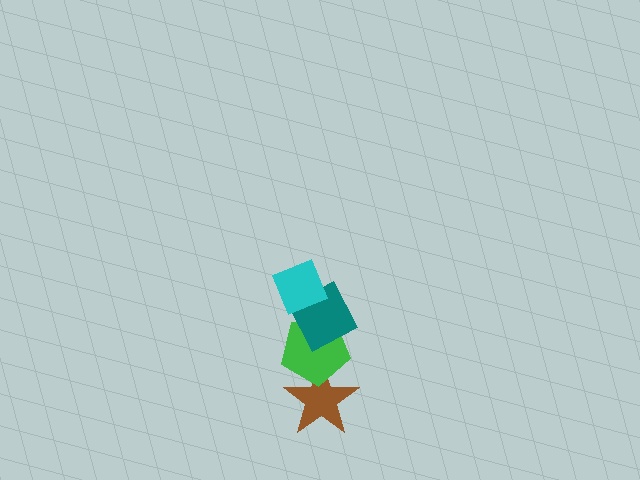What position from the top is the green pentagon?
The green pentagon is 3rd from the top.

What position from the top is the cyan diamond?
The cyan diamond is 1st from the top.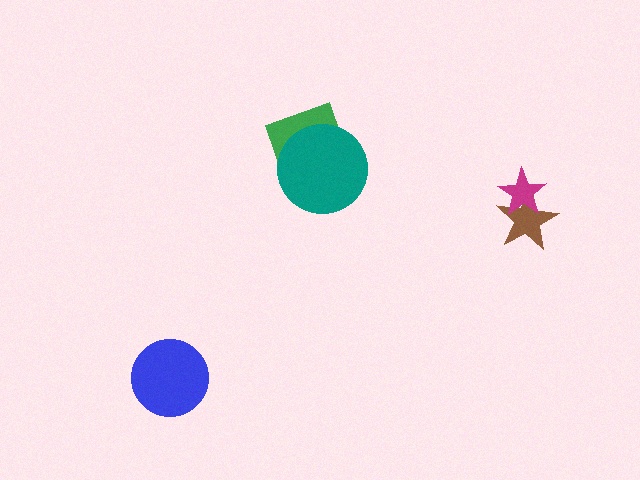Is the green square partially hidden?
Yes, it is partially covered by another shape.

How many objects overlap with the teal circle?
1 object overlaps with the teal circle.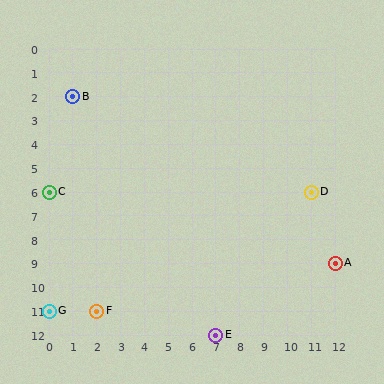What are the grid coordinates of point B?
Point B is at grid coordinates (1, 2).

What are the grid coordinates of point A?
Point A is at grid coordinates (12, 9).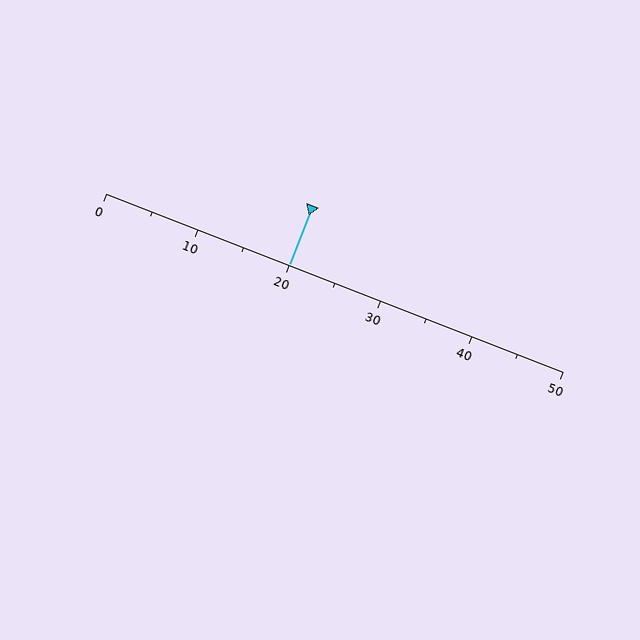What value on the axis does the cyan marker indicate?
The marker indicates approximately 20.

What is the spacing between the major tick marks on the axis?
The major ticks are spaced 10 apart.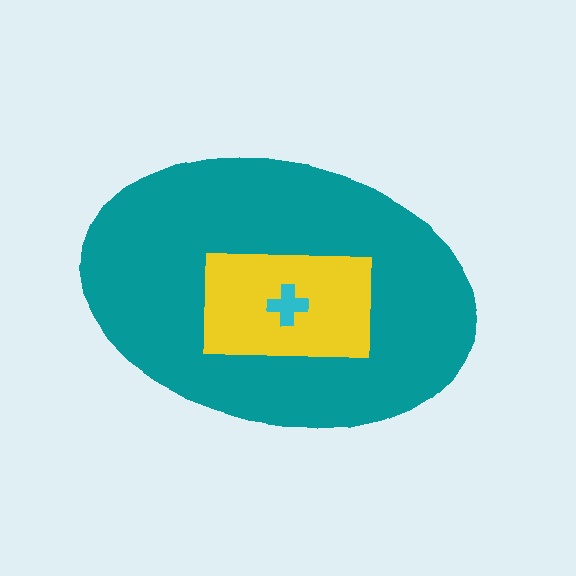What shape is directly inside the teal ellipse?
The yellow rectangle.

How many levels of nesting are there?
3.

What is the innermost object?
The cyan cross.